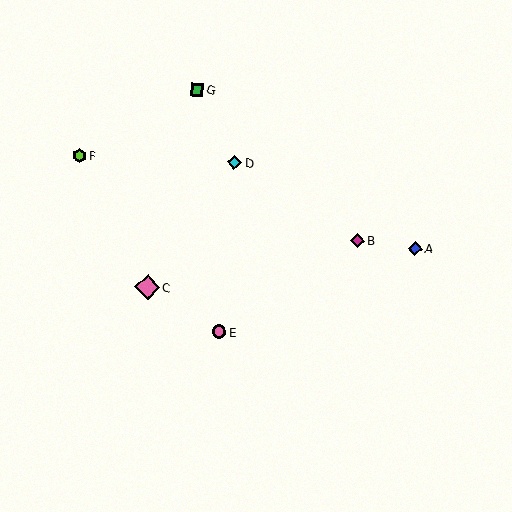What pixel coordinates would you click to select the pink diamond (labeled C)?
Click at (147, 287) to select the pink diamond C.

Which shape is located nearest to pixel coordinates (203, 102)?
The green square (labeled G) at (197, 90) is nearest to that location.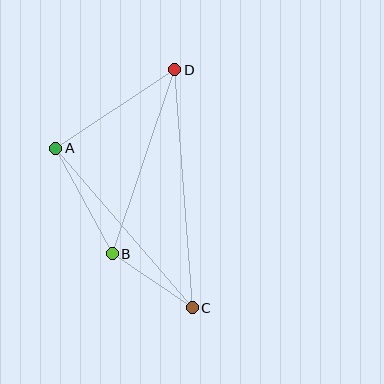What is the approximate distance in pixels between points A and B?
The distance between A and B is approximately 120 pixels.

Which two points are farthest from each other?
Points C and D are farthest from each other.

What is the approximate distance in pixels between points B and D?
The distance between B and D is approximately 194 pixels.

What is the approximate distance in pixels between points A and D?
The distance between A and D is approximately 143 pixels.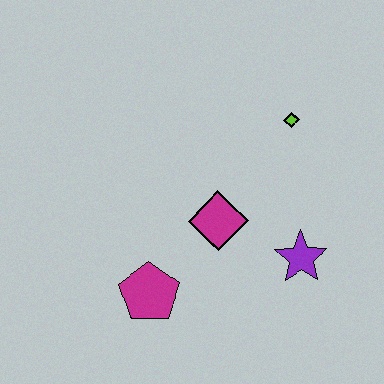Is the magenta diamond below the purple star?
No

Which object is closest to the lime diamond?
The magenta diamond is closest to the lime diamond.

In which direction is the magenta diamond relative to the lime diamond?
The magenta diamond is below the lime diamond.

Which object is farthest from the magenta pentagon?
The lime diamond is farthest from the magenta pentagon.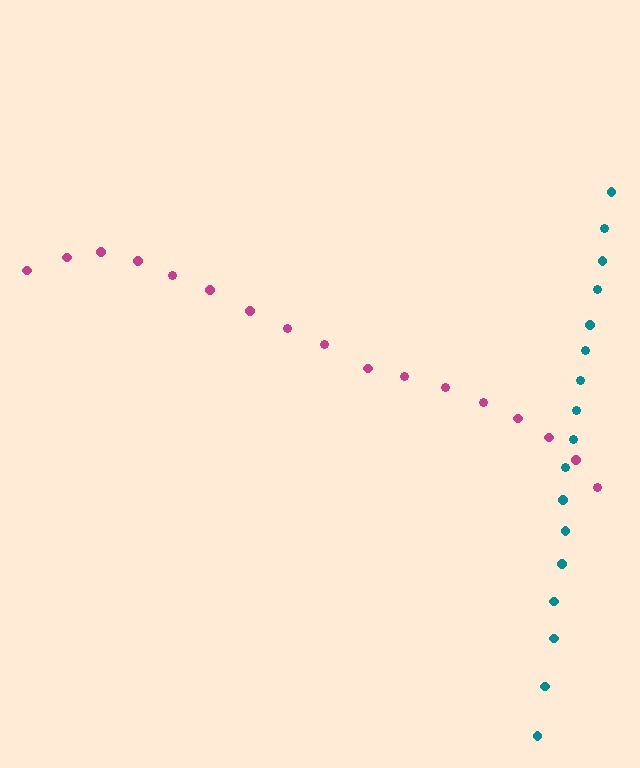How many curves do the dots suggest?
There are 2 distinct paths.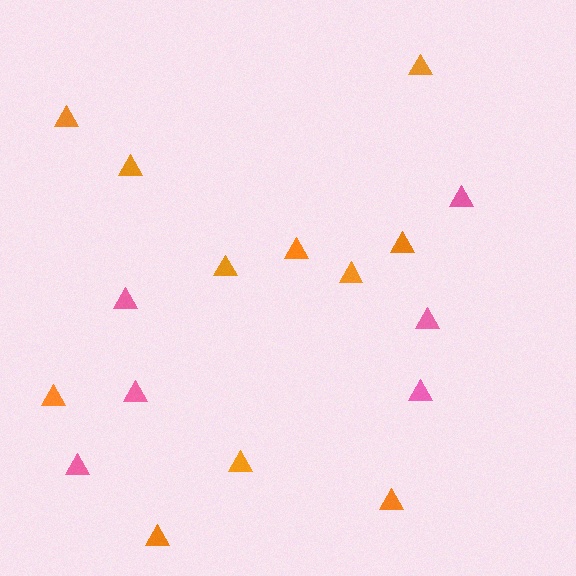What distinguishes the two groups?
There are 2 groups: one group of orange triangles (11) and one group of pink triangles (6).